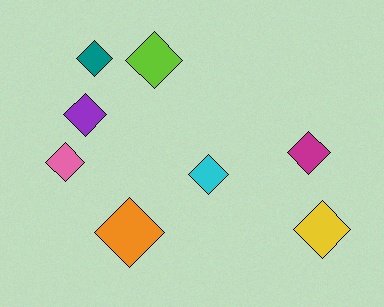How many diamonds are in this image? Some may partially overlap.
There are 8 diamonds.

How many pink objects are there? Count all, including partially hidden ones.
There is 1 pink object.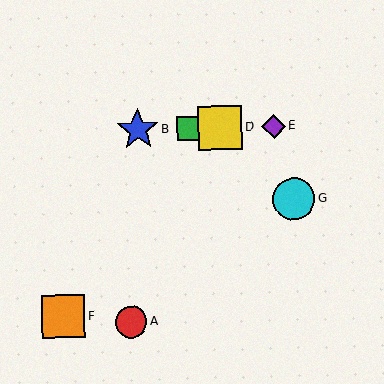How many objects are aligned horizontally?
4 objects (B, C, D, E) are aligned horizontally.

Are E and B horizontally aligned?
Yes, both are at y≈126.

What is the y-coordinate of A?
Object A is at y≈322.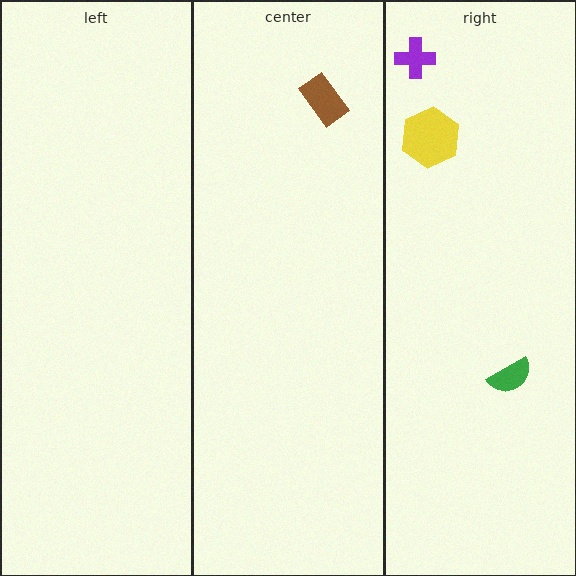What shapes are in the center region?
The brown rectangle.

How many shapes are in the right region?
3.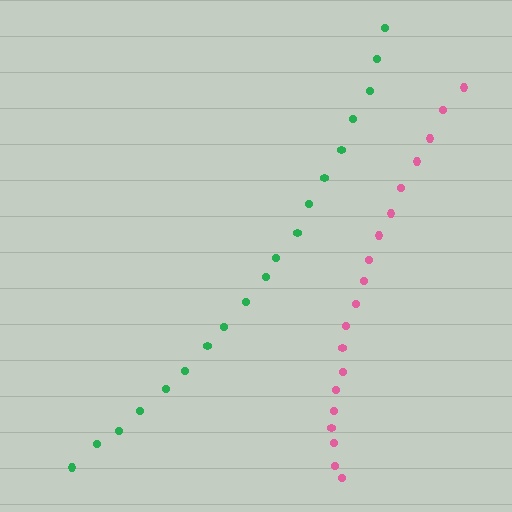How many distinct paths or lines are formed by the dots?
There are 2 distinct paths.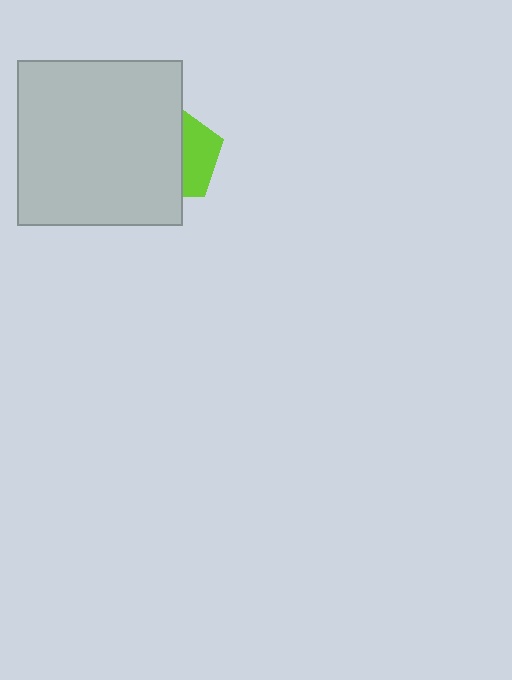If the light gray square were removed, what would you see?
You would see the complete lime pentagon.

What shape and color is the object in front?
The object in front is a light gray square.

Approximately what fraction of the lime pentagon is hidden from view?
Roughly 62% of the lime pentagon is hidden behind the light gray square.